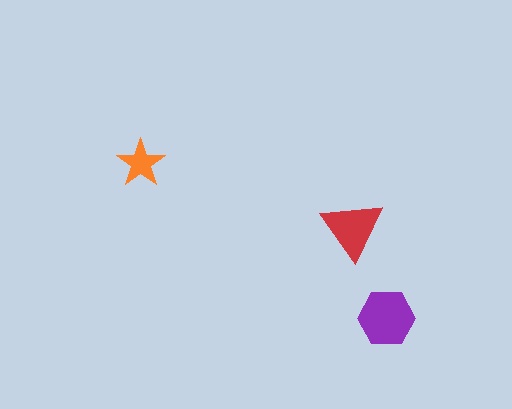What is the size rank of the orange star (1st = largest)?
3rd.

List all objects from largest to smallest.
The purple hexagon, the red triangle, the orange star.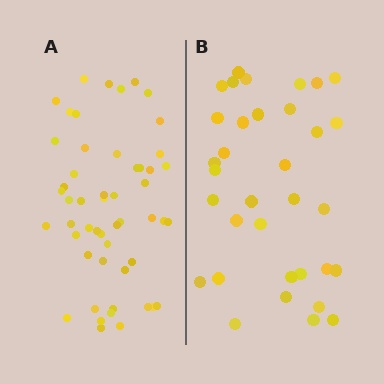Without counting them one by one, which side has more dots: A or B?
Region A (the left region) has more dots.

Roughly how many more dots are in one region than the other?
Region A has approximately 20 more dots than region B.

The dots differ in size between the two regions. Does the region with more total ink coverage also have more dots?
No. Region B has more total ink coverage because its dots are larger, but region A actually contains more individual dots. Total area can be misleading — the number of items is what matters here.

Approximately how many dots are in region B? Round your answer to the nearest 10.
About 30 dots. (The exact count is 34, which rounds to 30.)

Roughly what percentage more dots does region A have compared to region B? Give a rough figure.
About 55% more.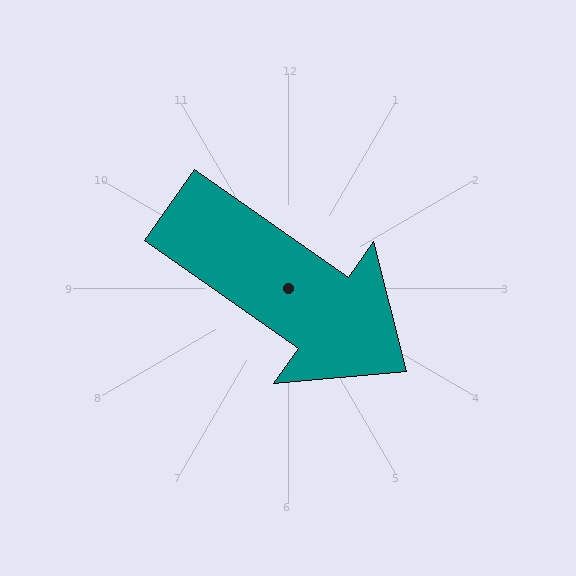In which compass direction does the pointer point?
Southeast.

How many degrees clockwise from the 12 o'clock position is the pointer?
Approximately 125 degrees.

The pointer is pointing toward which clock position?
Roughly 4 o'clock.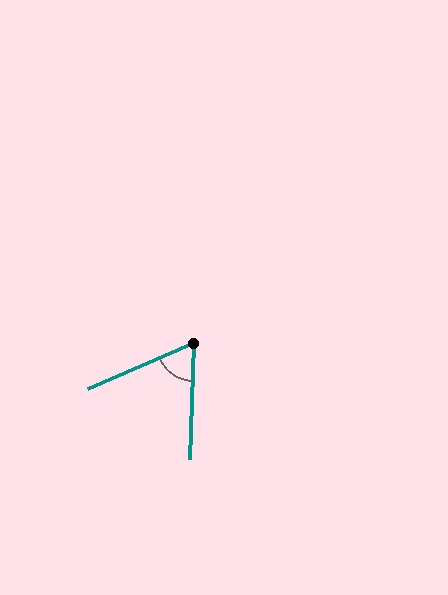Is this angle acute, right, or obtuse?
It is acute.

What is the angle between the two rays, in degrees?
Approximately 65 degrees.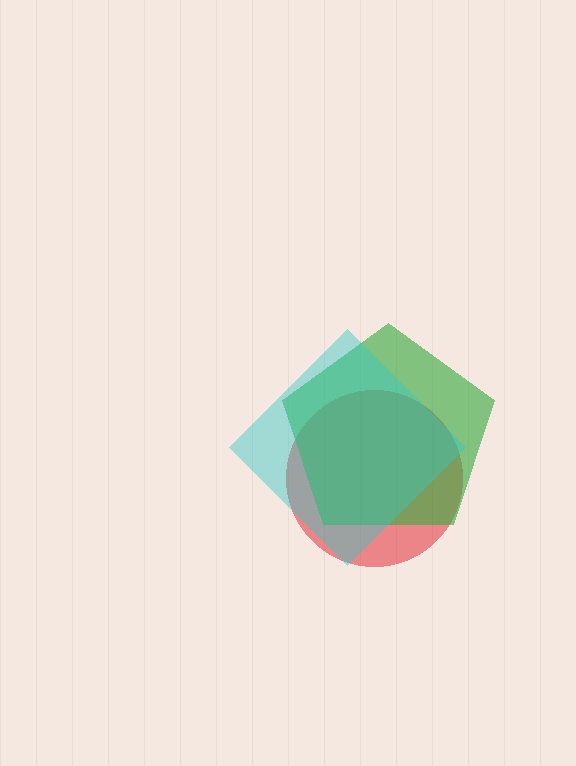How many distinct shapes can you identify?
There are 3 distinct shapes: a red circle, a green pentagon, a cyan diamond.